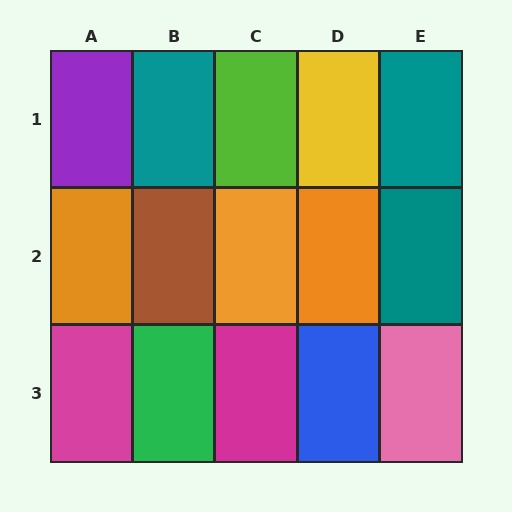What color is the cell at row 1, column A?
Purple.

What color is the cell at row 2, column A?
Orange.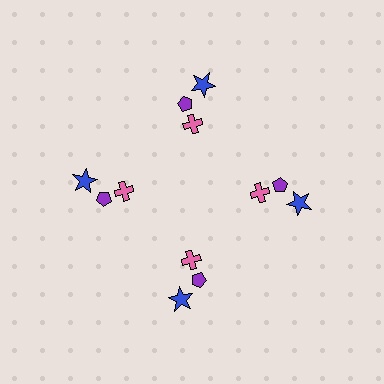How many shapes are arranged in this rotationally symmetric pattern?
There are 12 shapes, arranged in 4 groups of 3.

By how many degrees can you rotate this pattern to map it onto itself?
The pattern maps onto itself every 90 degrees of rotation.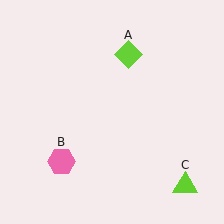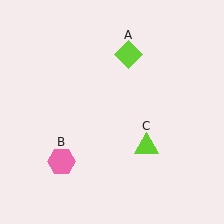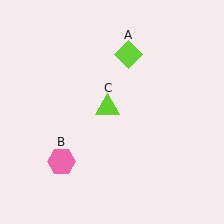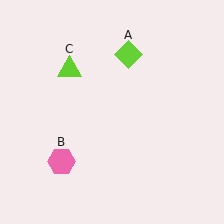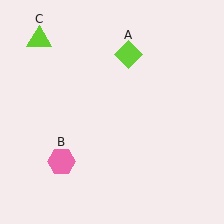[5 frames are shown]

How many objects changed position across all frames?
1 object changed position: lime triangle (object C).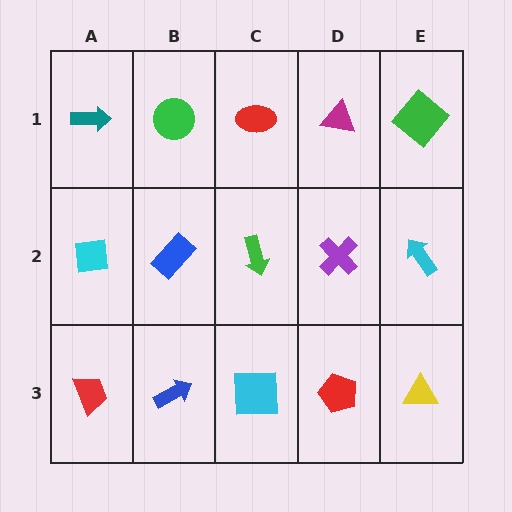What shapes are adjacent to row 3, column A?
A cyan square (row 2, column A), a blue arrow (row 3, column B).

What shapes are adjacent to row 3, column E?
A cyan arrow (row 2, column E), a red pentagon (row 3, column D).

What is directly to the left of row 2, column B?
A cyan square.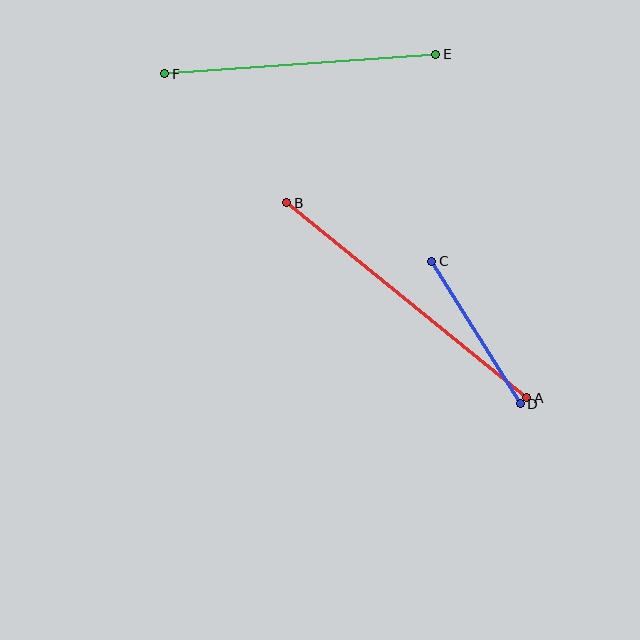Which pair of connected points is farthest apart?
Points A and B are farthest apart.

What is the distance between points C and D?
The distance is approximately 168 pixels.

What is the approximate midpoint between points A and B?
The midpoint is at approximately (407, 300) pixels.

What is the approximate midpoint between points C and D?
The midpoint is at approximately (476, 333) pixels.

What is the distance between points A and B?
The distance is approximately 309 pixels.